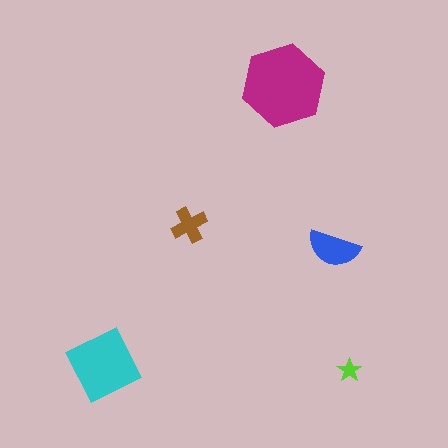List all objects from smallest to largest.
The lime star, the brown cross, the blue semicircle, the cyan square, the magenta hexagon.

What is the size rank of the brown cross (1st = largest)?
4th.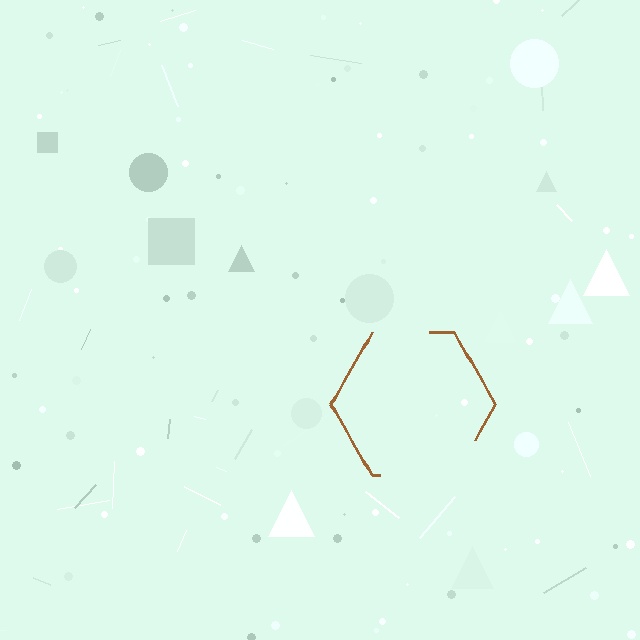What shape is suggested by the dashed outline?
The dashed outline suggests a hexagon.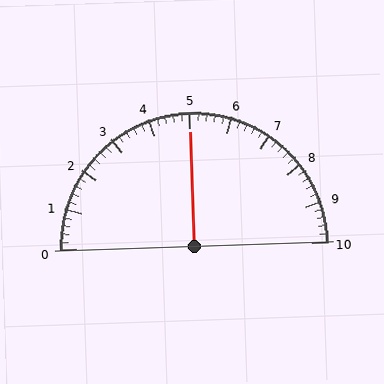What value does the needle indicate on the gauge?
The needle indicates approximately 5.0.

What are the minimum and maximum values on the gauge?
The gauge ranges from 0 to 10.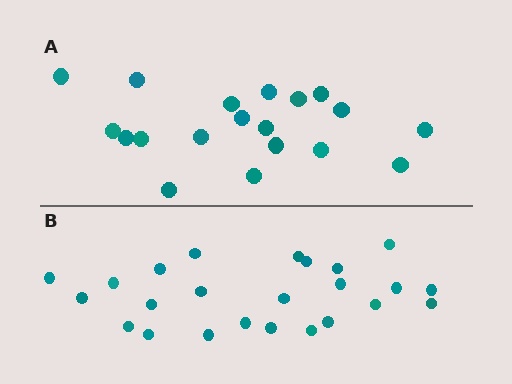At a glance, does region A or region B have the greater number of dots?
Region B (the bottom region) has more dots.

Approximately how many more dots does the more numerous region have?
Region B has about 5 more dots than region A.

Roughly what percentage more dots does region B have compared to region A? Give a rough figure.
About 25% more.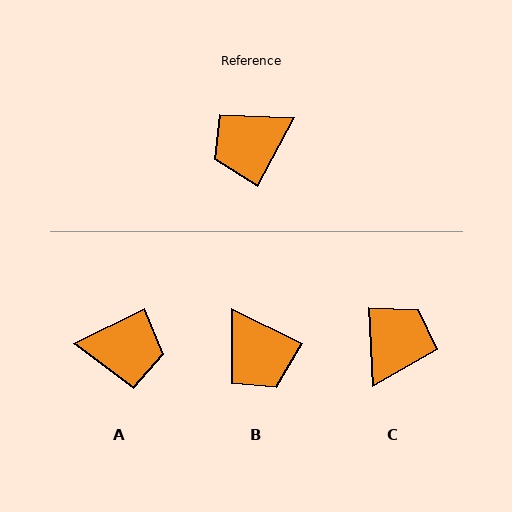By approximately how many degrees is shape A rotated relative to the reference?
Approximately 145 degrees counter-clockwise.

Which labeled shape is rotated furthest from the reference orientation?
C, about 149 degrees away.